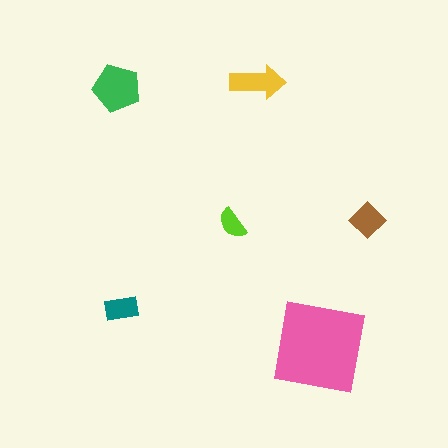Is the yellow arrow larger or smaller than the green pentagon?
Smaller.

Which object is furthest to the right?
The brown diamond is rightmost.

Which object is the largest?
The pink square.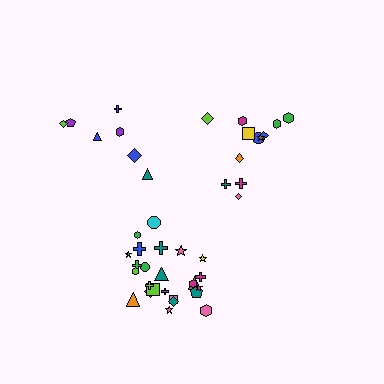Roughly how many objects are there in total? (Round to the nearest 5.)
Roughly 45 objects in total.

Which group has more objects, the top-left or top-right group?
The top-right group.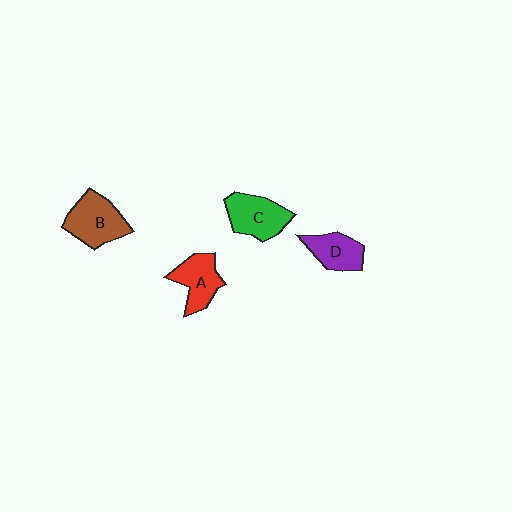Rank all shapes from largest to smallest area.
From largest to smallest: B (brown), C (green), A (red), D (purple).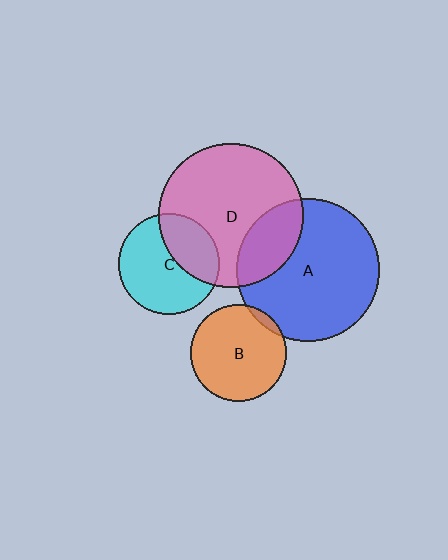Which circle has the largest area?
Circle D (pink).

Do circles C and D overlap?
Yes.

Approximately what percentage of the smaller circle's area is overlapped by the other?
Approximately 35%.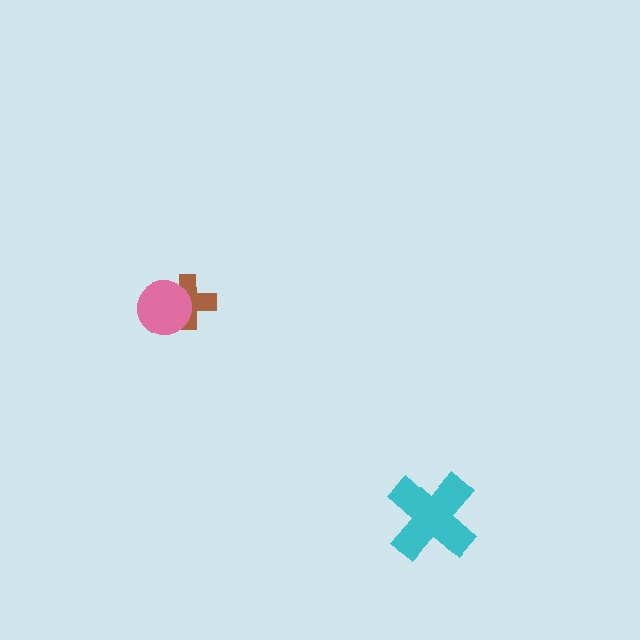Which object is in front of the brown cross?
The pink circle is in front of the brown cross.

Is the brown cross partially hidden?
Yes, it is partially covered by another shape.